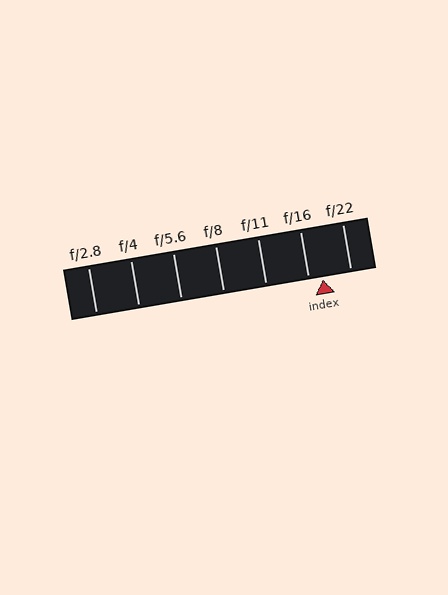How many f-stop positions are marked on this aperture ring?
There are 7 f-stop positions marked.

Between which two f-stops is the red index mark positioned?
The index mark is between f/16 and f/22.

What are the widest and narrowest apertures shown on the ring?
The widest aperture shown is f/2.8 and the narrowest is f/22.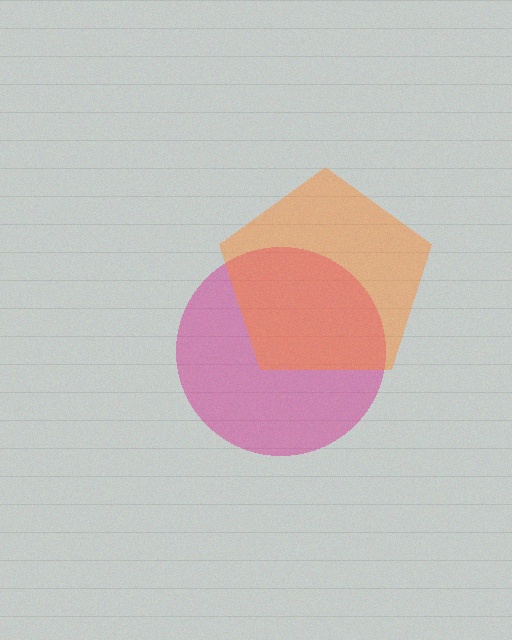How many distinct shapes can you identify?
There are 2 distinct shapes: a magenta circle, an orange pentagon.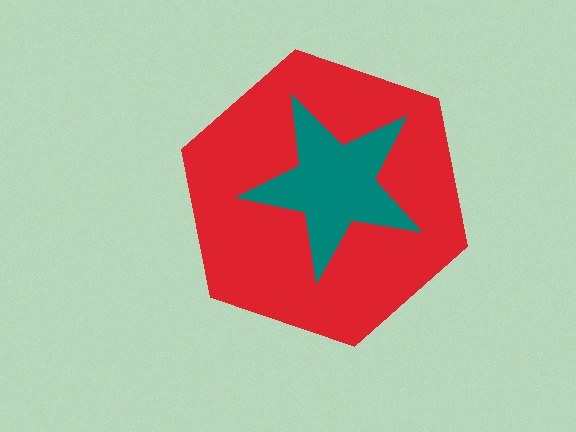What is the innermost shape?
The teal star.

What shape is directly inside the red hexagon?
The teal star.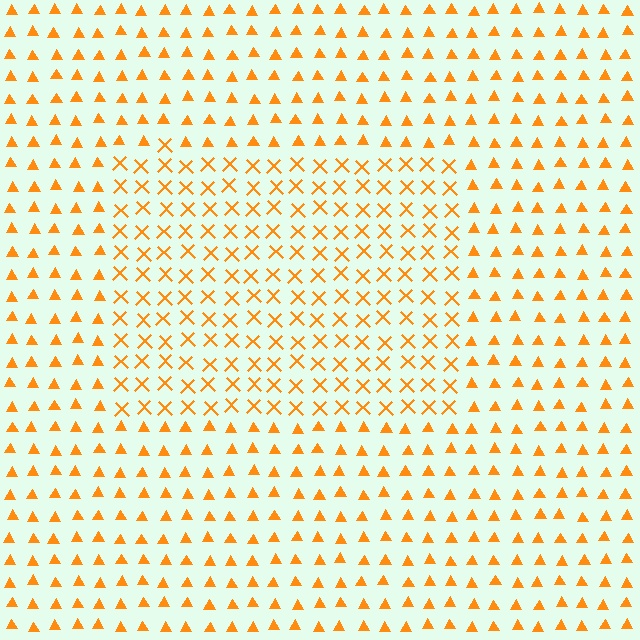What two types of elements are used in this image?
The image uses X marks inside the rectangle region and triangles outside it.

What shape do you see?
I see a rectangle.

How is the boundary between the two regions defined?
The boundary is defined by a change in element shape: X marks inside vs. triangles outside. All elements share the same color and spacing.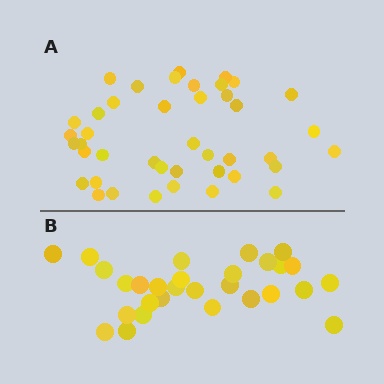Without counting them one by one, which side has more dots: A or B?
Region A (the top region) has more dots.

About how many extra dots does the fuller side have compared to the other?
Region A has approximately 15 more dots than region B.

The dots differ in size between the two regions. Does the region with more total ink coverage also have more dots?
No. Region B has more total ink coverage because its dots are larger, but region A actually contains more individual dots. Total area can be misleading — the number of items is what matters here.